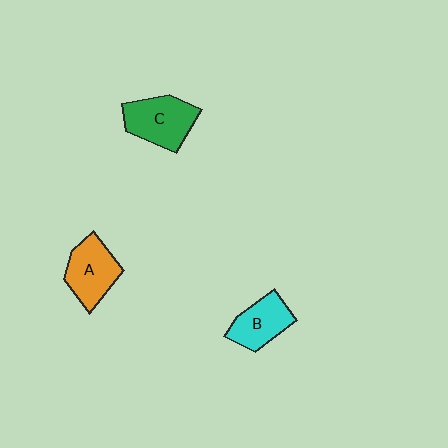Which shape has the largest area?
Shape C (green).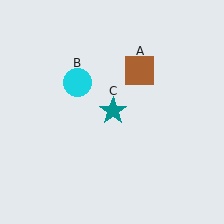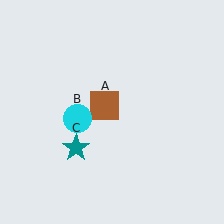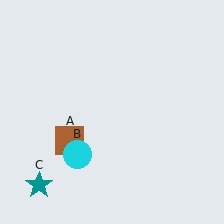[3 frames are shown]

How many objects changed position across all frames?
3 objects changed position: brown square (object A), cyan circle (object B), teal star (object C).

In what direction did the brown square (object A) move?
The brown square (object A) moved down and to the left.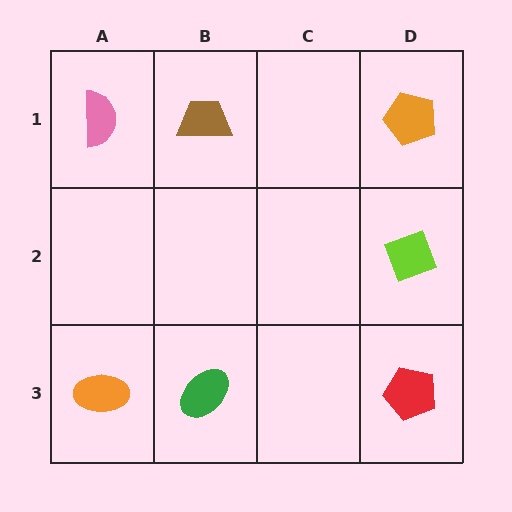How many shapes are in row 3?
3 shapes.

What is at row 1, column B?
A brown trapezoid.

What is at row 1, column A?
A pink semicircle.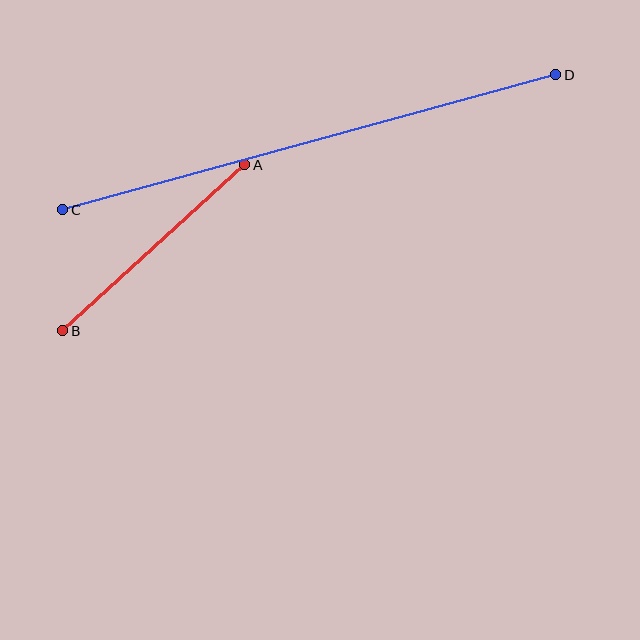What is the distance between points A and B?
The distance is approximately 247 pixels.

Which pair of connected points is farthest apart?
Points C and D are farthest apart.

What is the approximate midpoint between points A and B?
The midpoint is at approximately (154, 248) pixels.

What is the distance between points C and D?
The distance is approximately 511 pixels.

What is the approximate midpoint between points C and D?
The midpoint is at approximately (309, 142) pixels.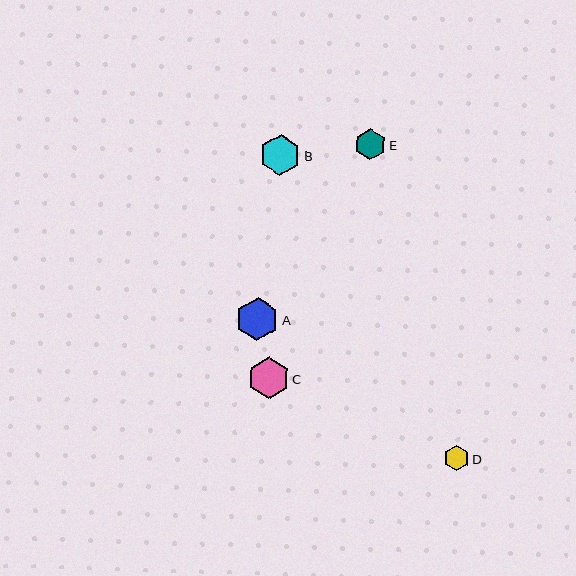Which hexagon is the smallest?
Hexagon D is the smallest with a size of approximately 25 pixels.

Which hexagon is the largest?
Hexagon A is the largest with a size of approximately 43 pixels.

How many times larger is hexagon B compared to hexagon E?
Hexagon B is approximately 1.3 times the size of hexagon E.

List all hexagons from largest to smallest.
From largest to smallest: A, C, B, E, D.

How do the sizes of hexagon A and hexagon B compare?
Hexagon A and hexagon B are approximately the same size.